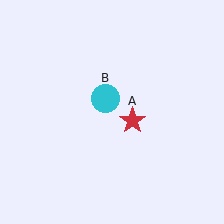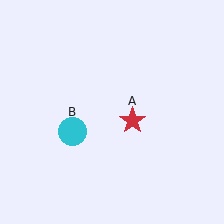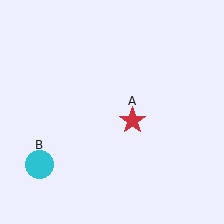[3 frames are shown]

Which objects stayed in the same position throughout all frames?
Red star (object A) remained stationary.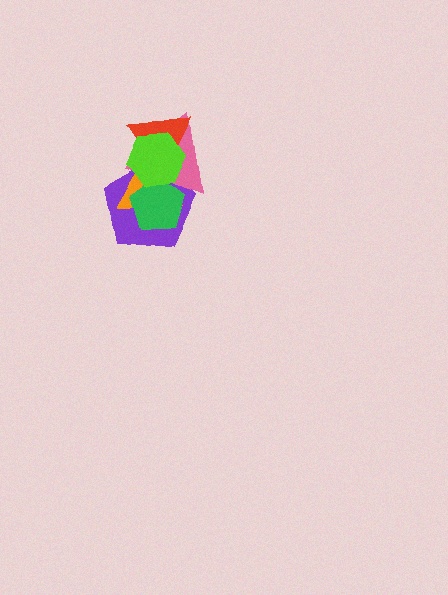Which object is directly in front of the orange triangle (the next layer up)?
The green pentagon is directly in front of the orange triangle.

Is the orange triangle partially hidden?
Yes, it is partially covered by another shape.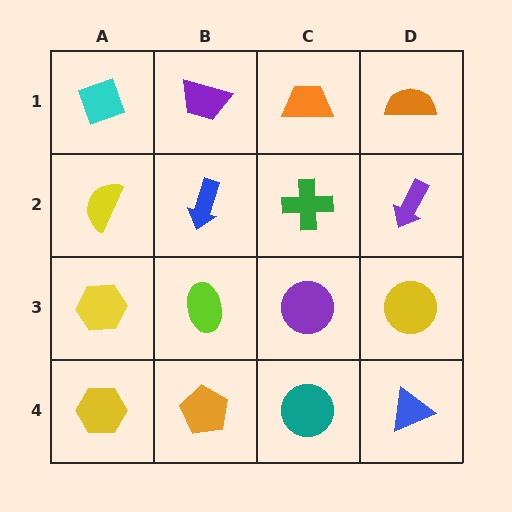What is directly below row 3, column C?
A teal circle.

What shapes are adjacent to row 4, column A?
A yellow hexagon (row 3, column A), an orange pentagon (row 4, column B).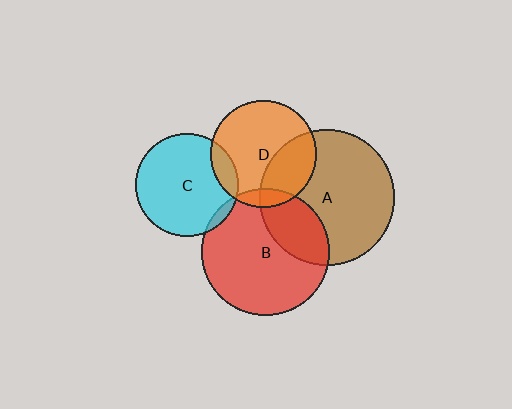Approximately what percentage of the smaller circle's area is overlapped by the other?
Approximately 10%.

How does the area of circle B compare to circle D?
Approximately 1.4 times.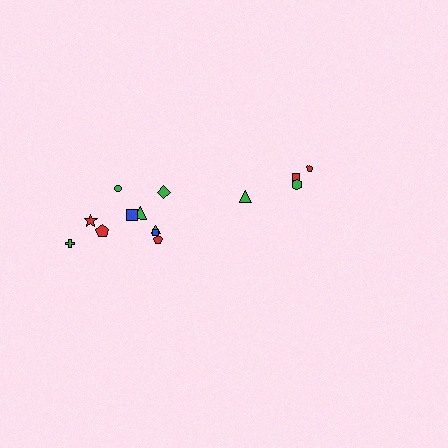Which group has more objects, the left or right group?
The left group.